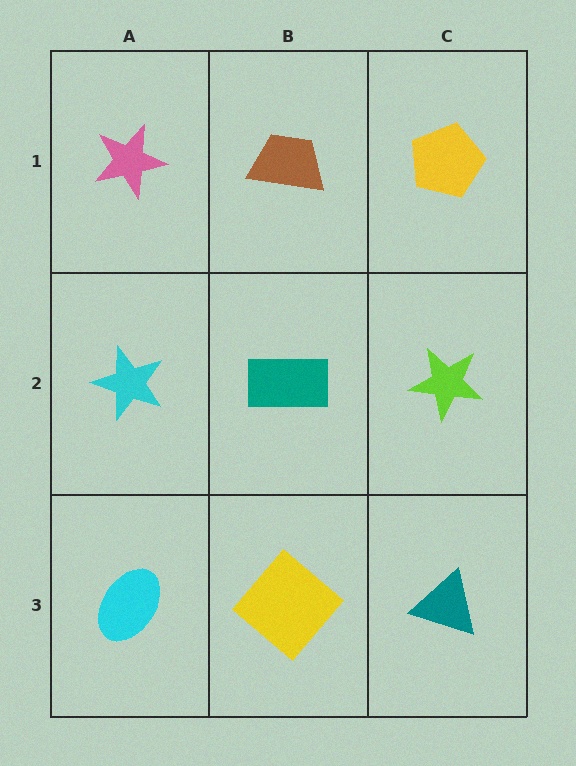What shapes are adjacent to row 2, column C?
A yellow pentagon (row 1, column C), a teal triangle (row 3, column C), a teal rectangle (row 2, column B).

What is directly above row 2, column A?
A pink star.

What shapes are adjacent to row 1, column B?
A teal rectangle (row 2, column B), a pink star (row 1, column A), a yellow pentagon (row 1, column C).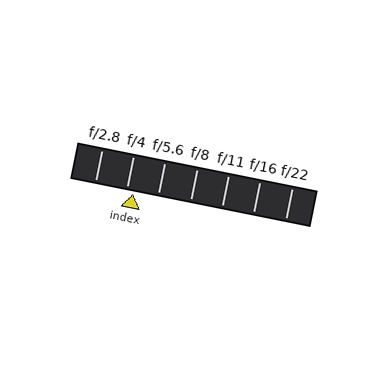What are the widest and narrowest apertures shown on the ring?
The widest aperture shown is f/2.8 and the narrowest is f/22.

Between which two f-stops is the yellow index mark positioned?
The index mark is between f/4 and f/5.6.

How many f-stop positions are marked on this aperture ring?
There are 7 f-stop positions marked.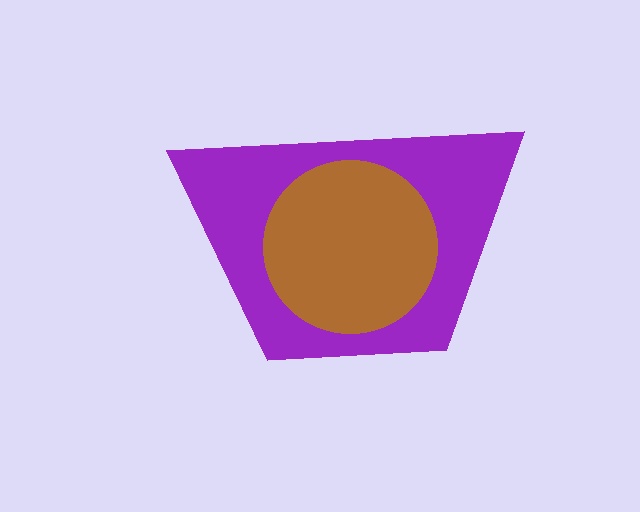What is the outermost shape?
The purple trapezoid.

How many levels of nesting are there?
2.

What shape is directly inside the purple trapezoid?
The brown circle.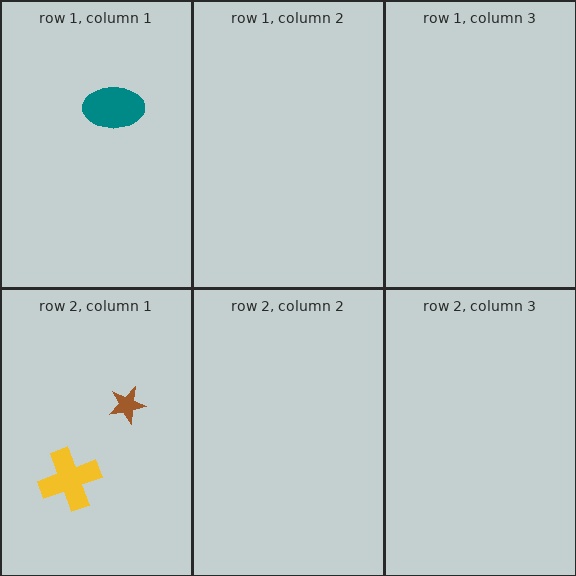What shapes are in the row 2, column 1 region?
The brown star, the yellow cross.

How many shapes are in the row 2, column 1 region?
2.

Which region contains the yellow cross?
The row 2, column 1 region.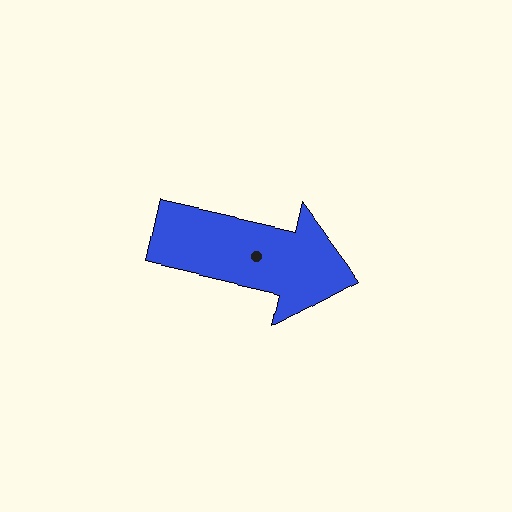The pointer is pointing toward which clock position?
Roughly 3 o'clock.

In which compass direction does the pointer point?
East.